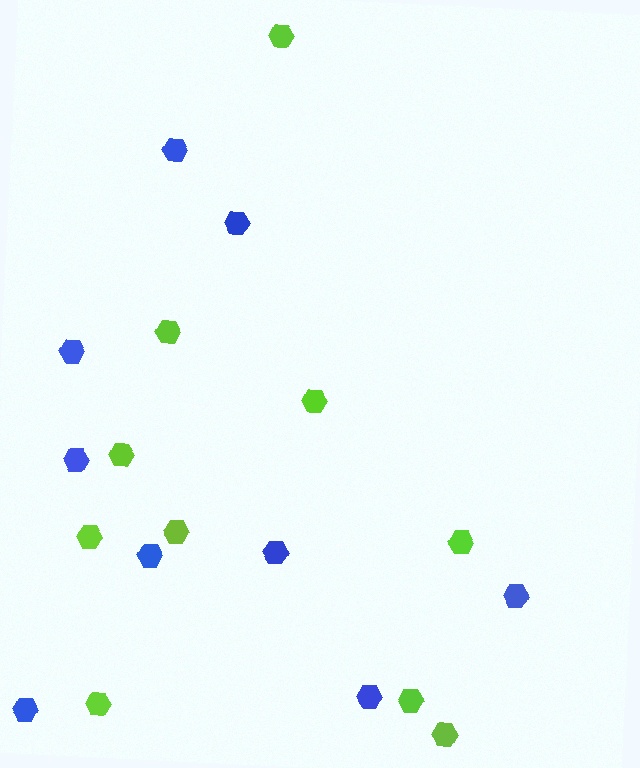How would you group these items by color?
There are 2 groups: one group of blue hexagons (9) and one group of lime hexagons (10).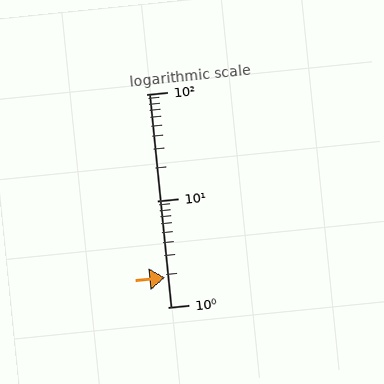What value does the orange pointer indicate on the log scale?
The pointer indicates approximately 1.9.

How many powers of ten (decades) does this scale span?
The scale spans 2 decades, from 1 to 100.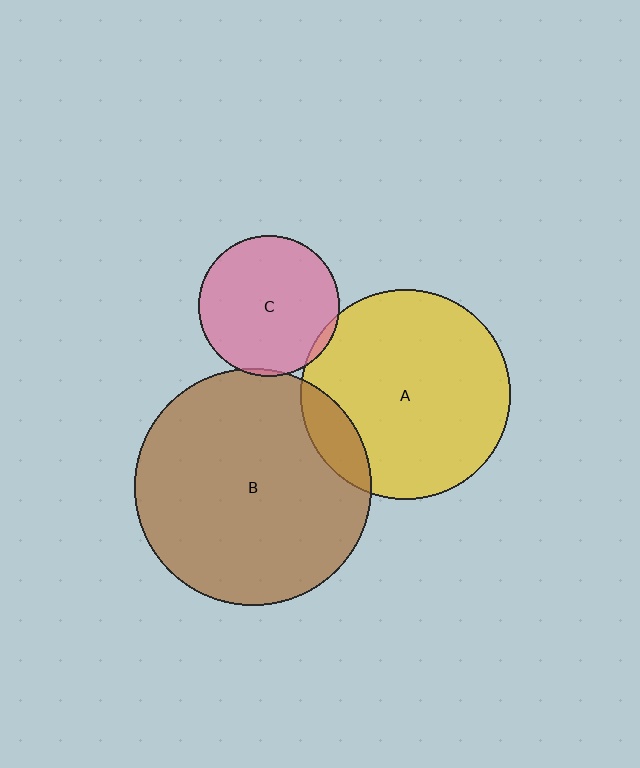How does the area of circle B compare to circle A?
Approximately 1.3 times.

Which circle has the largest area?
Circle B (brown).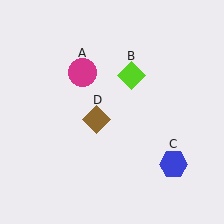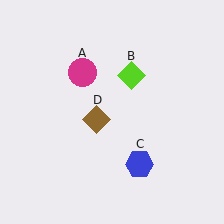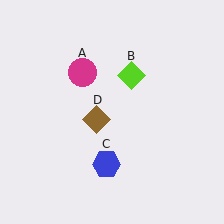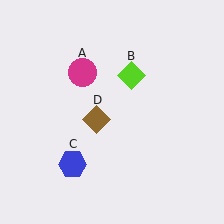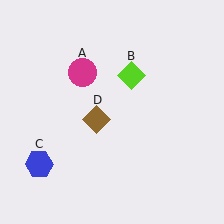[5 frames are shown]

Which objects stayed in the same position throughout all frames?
Magenta circle (object A) and lime diamond (object B) and brown diamond (object D) remained stationary.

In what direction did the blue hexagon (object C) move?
The blue hexagon (object C) moved left.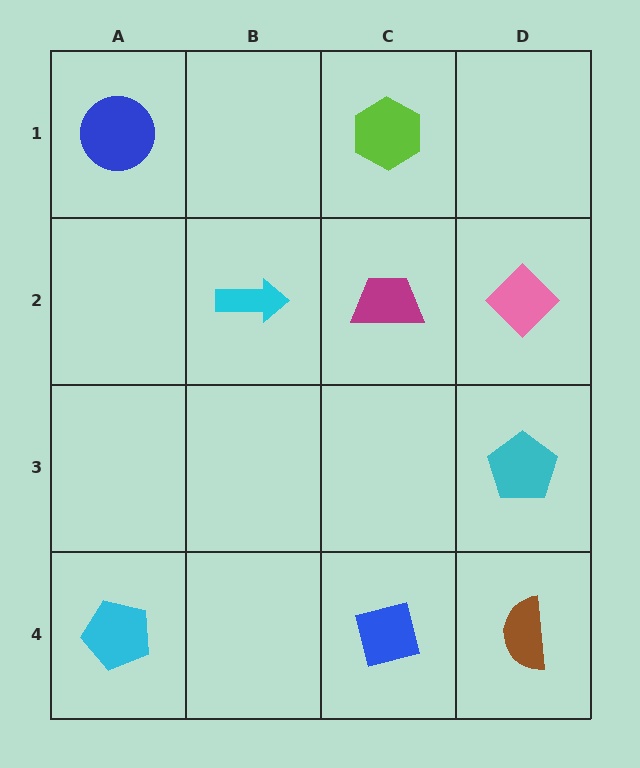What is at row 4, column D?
A brown semicircle.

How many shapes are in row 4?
3 shapes.